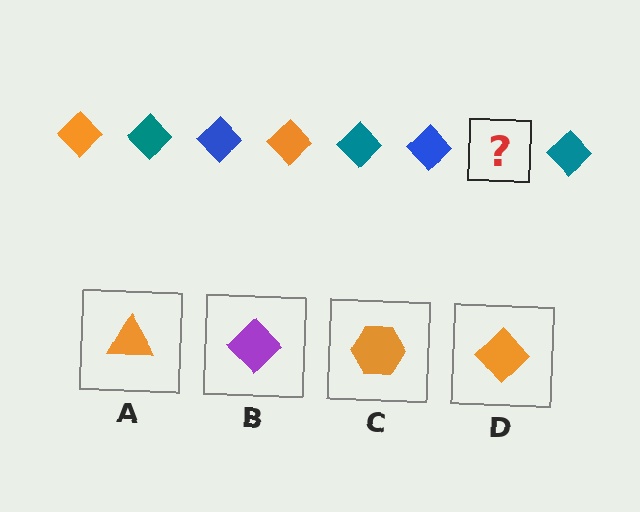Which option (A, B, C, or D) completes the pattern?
D.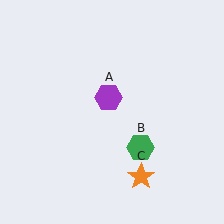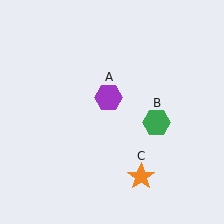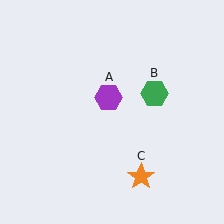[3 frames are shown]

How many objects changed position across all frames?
1 object changed position: green hexagon (object B).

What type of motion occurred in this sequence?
The green hexagon (object B) rotated counterclockwise around the center of the scene.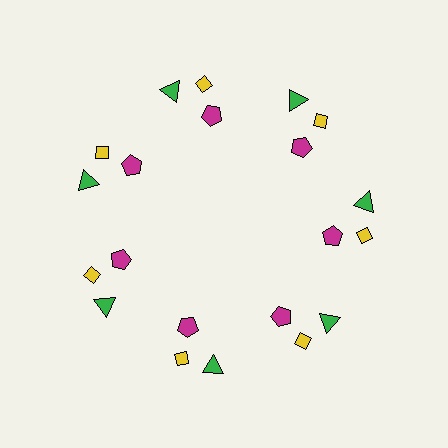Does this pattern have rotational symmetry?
Yes, this pattern has 7-fold rotational symmetry. It looks the same after rotating 51 degrees around the center.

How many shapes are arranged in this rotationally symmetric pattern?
There are 21 shapes, arranged in 7 groups of 3.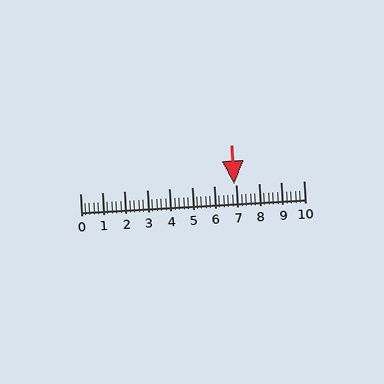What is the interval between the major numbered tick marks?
The major tick marks are spaced 1 units apart.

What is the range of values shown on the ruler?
The ruler shows values from 0 to 10.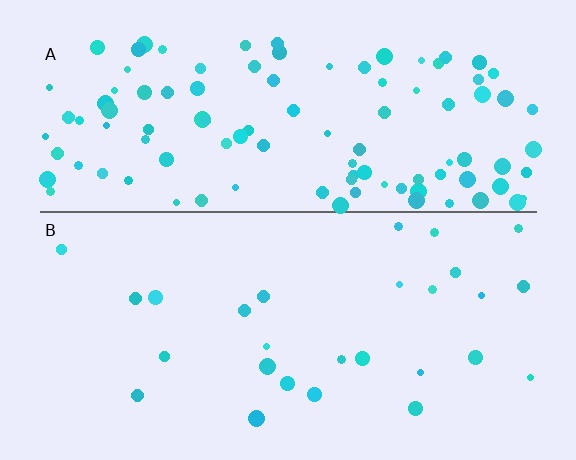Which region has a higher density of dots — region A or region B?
A (the top).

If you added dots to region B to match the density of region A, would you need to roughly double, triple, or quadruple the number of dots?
Approximately quadruple.